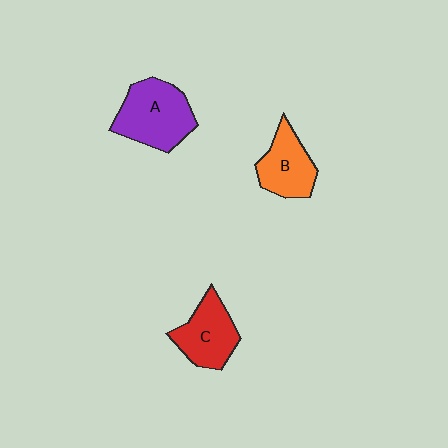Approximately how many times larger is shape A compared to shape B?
Approximately 1.4 times.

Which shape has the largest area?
Shape A (purple).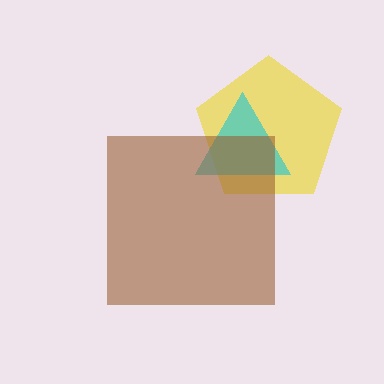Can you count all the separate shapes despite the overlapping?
Yes, there are 3 separate shapes.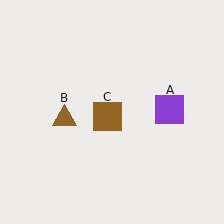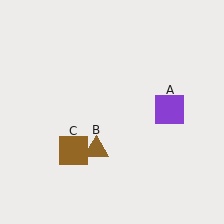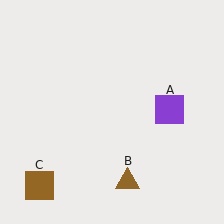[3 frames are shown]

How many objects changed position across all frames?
2 objects changed position: brown triangle (object B), brown square (object C).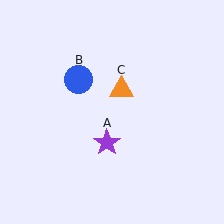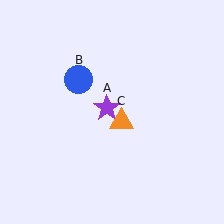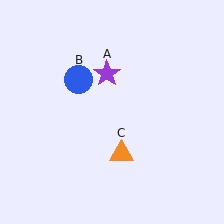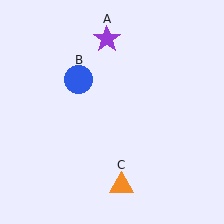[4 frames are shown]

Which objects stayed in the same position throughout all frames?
Blue circle (object B) remained stationary.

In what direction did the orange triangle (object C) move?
The orange triangle (object C) moved down.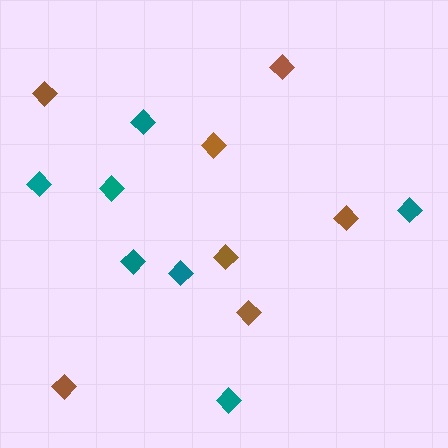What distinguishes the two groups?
There are 2 groups: one group of brown diamonds (7) and one group of teal diamonds (7).